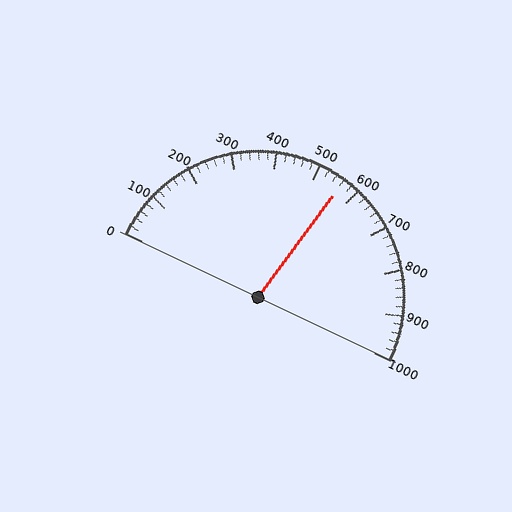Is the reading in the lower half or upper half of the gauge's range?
The reading is in the upper half of the range (0 to 1000).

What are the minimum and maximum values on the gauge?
The gauge ranges from 0 to 1000.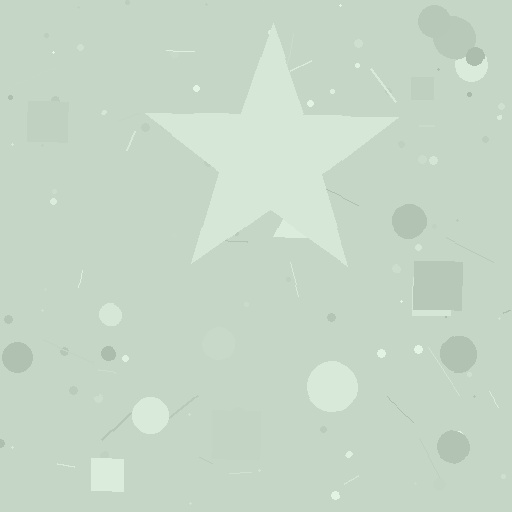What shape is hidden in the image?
A star is hidden in the image.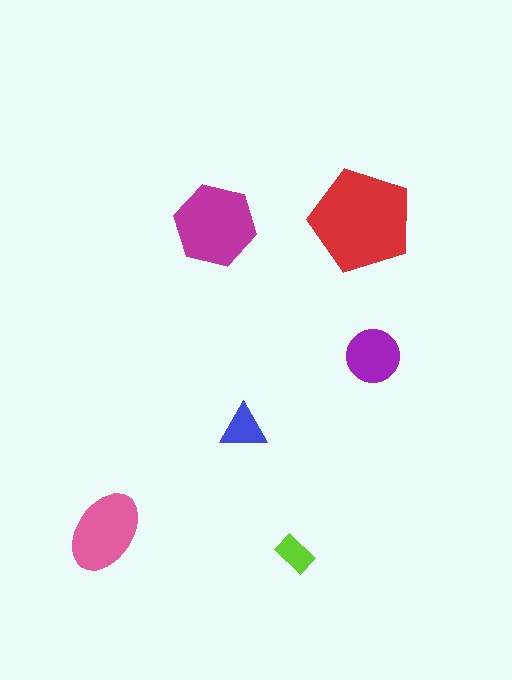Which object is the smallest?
The lime rectangle.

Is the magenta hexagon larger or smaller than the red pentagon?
Smaller.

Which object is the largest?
The red pentagon.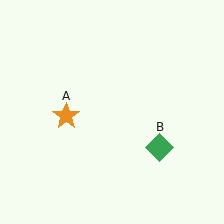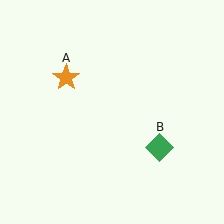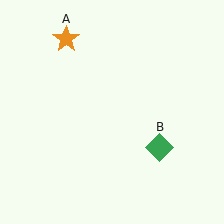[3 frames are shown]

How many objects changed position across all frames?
1 object changed position: orange star (object A).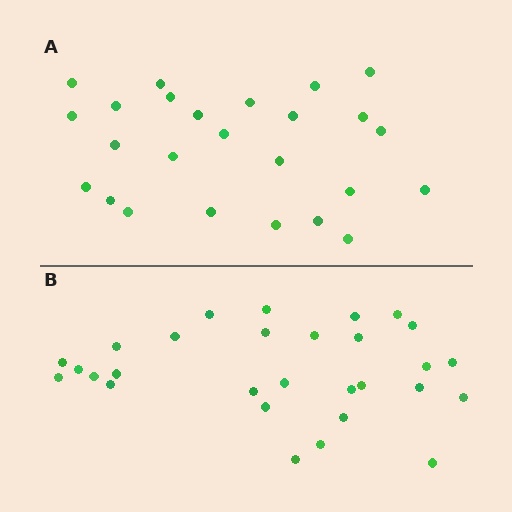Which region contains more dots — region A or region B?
Region B (the bottom region) has more dots.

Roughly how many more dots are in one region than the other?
Region B has about 4 more dots than region A.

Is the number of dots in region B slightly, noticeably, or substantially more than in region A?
Region B has only slightly more — the two regions are fairly close. The ratio is roughly 1.2 to 1.